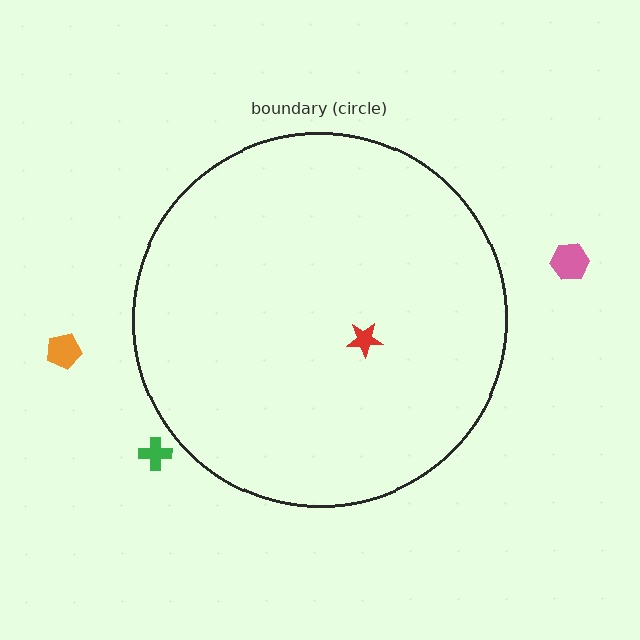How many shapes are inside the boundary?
1 inside, 3 outside.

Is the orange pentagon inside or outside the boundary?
Outside.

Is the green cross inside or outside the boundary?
Outside.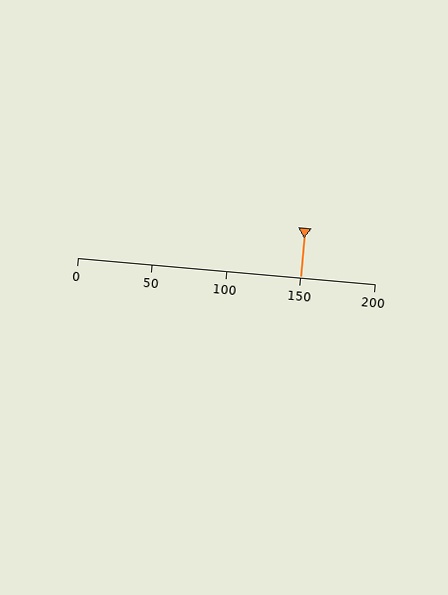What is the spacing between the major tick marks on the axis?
The major ticks are spaced 50 apart.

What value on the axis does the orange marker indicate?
The marker indicates approximately 150.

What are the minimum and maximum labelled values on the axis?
The axis runs from 0 to 200.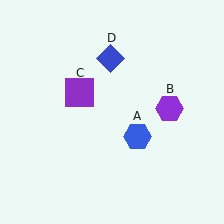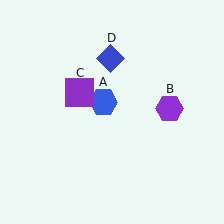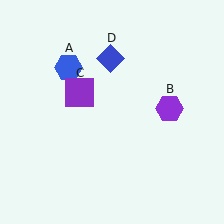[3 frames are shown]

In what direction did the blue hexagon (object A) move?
The blue hexagon (object A) moved up and to the left.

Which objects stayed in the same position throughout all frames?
Purple hexagon (object B) and purple square (object C) and blue diamond (object D) remained stationary.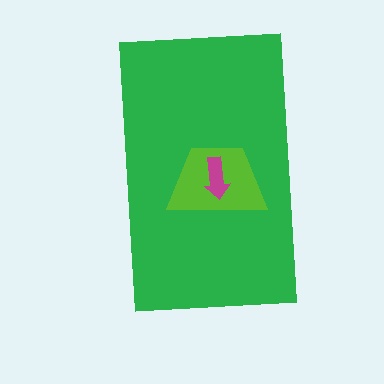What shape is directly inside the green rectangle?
The lime trapezoid.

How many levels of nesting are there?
3.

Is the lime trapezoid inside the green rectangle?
Yes.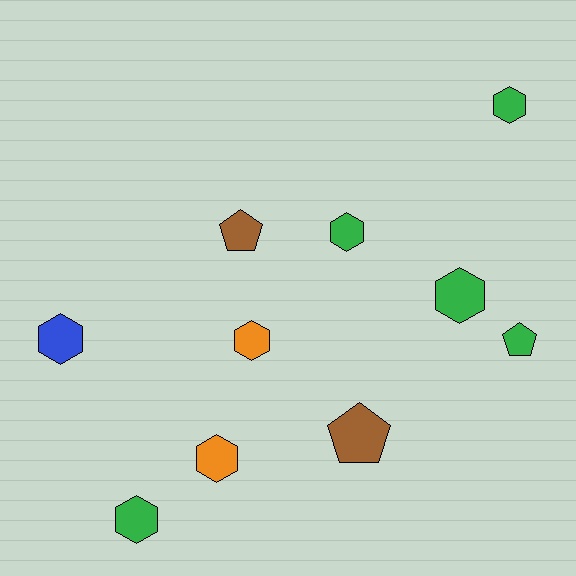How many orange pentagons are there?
There are no orange pentagons.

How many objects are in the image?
There are 10 objects.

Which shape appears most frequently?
Hexagon, with 7 objects.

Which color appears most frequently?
Green, with 5 objects.